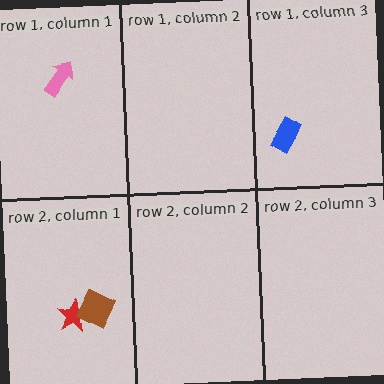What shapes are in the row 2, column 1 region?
The red star, the brown diamond.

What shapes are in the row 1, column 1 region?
The pink arrow.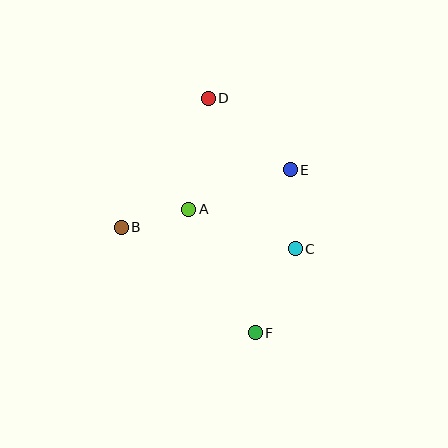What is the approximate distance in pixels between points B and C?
The distance between B and C is approximately 175 pixels.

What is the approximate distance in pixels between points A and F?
The distance between A and F is approximately 140 pixels.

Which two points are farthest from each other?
Points D and F are farthest from each other.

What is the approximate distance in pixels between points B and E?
The distance between B and E is approximately 178 pixels.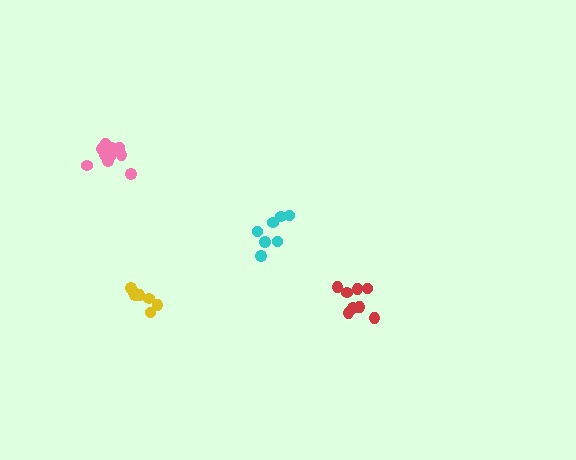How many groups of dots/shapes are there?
There are 4 groups.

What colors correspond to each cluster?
The clusters are colored: yellow, red, pink, cyan.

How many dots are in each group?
Group 1: 7 dots, Group 2: 8 dots, Group 3: 11 dots, Group 4: 7 dots (33 total).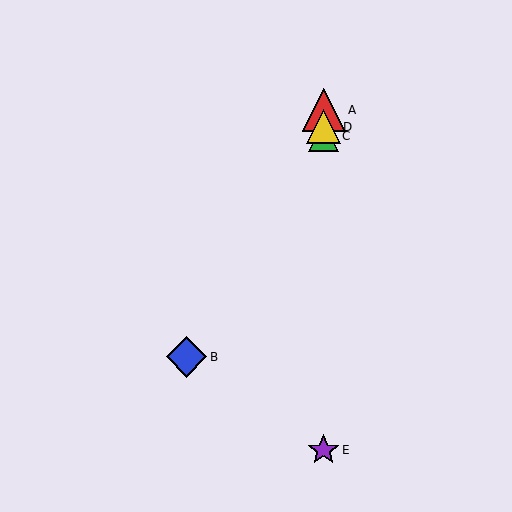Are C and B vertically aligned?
No, C is at x≈324 and B is at x≈186.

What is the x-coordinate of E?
Object E is at x≈324.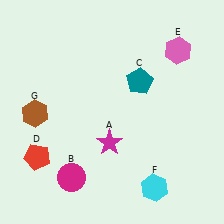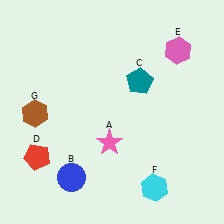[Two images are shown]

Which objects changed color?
A changed from magenta to pink. B changed from magenta to blue.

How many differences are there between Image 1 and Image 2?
There are 2 differences between the two images.